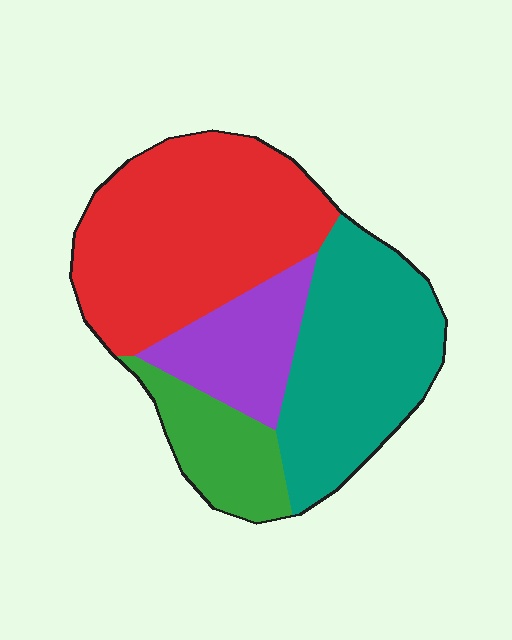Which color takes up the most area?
Red, at roughly 40%.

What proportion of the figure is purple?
Purple takes up about one sixth (1/6) of the figure.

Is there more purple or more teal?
Teal.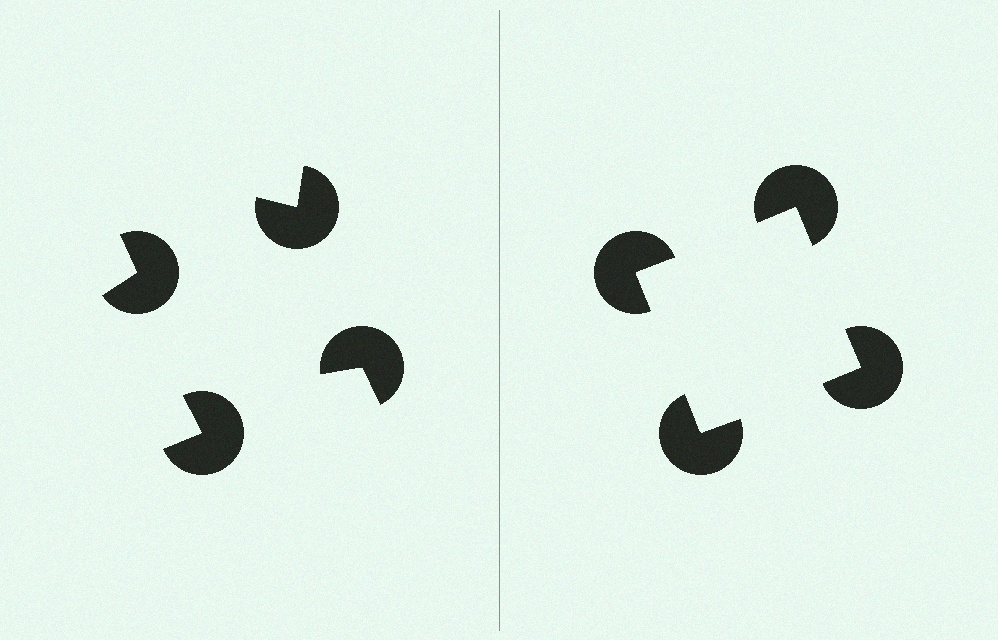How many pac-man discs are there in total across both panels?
8 — 4 on each side.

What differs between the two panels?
The pac-man discs are positioned identically on both sides; only the wedge orientations differ. On the right they align to a square; on the left they are misaligned.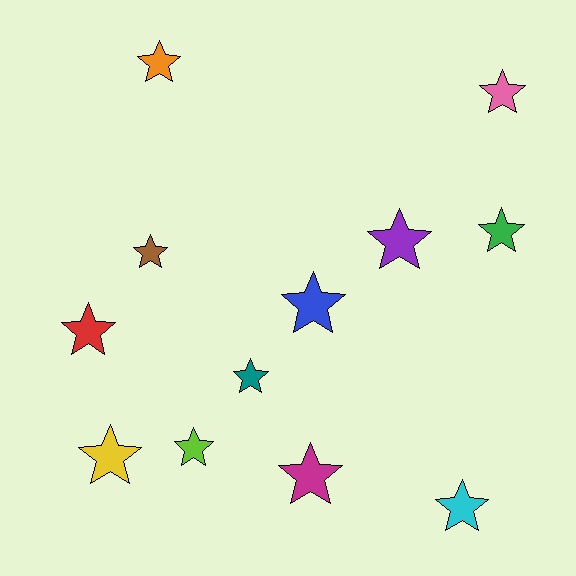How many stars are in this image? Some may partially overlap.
There are 12 stars.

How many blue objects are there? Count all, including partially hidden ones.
There is 1 blue object.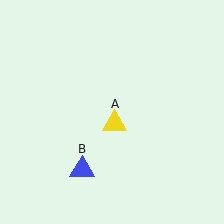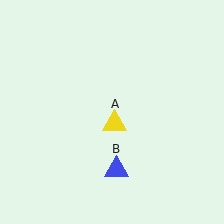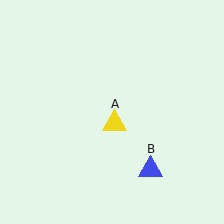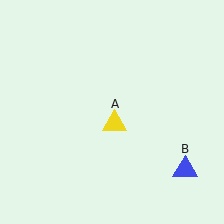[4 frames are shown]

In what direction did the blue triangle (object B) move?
The blue triangle (object B) moved right.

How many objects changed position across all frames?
1 object changed position: blue triangle (object B).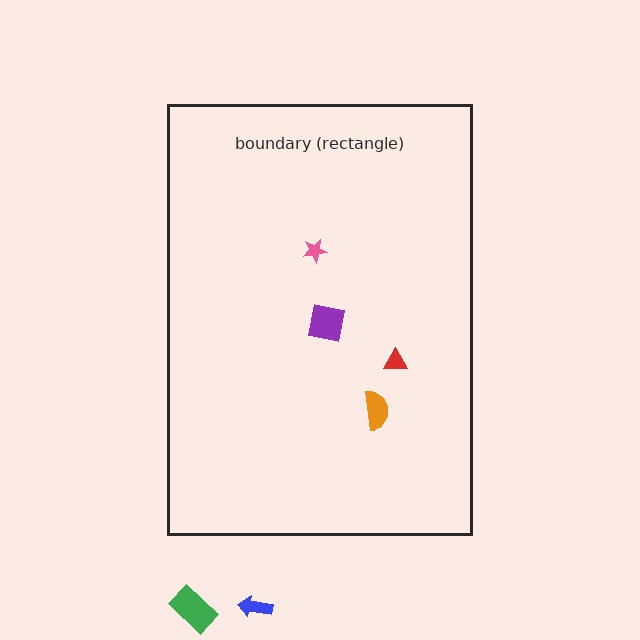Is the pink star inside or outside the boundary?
Inside.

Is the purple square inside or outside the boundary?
Inside.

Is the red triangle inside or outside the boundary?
Inside.